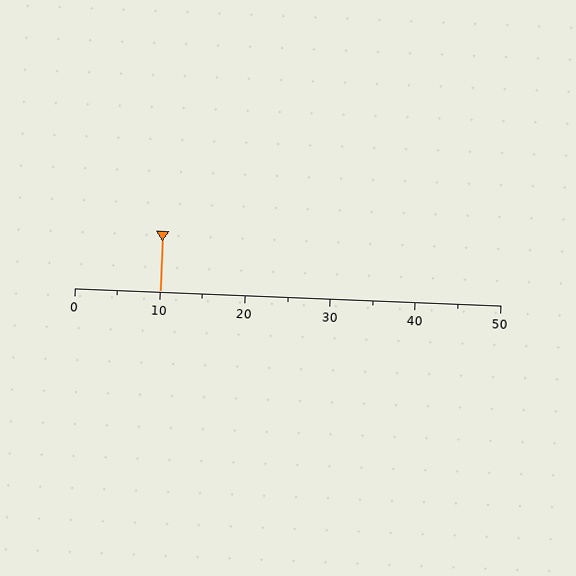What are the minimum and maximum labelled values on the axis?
The axis runs from 0 to 50.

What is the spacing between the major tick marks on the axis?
The major ticks are spaced 10 apart.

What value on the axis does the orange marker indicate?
The marker indicates approximately 10.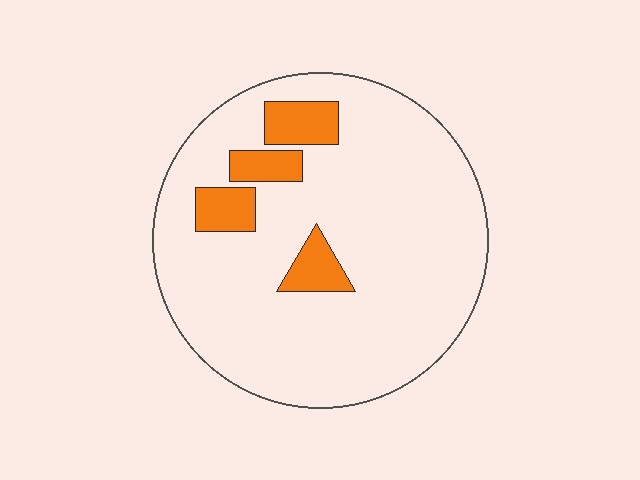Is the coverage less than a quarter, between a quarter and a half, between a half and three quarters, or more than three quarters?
Less than a quarter.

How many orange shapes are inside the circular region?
4.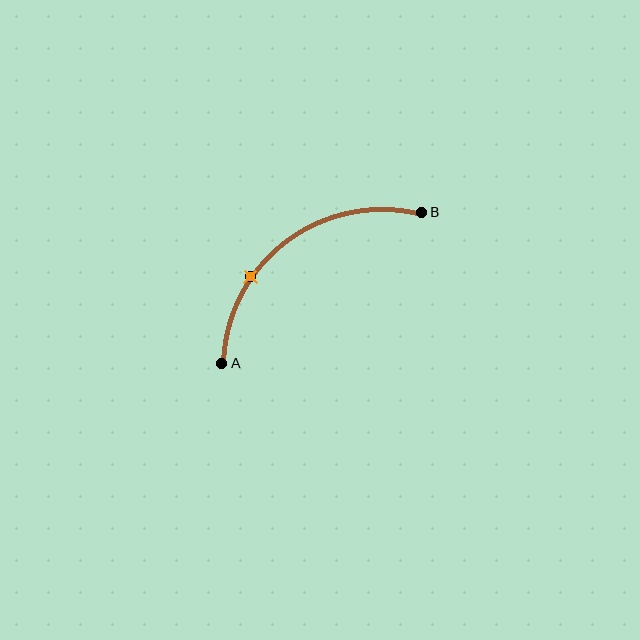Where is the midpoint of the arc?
The arc midpoint is the point on the curve farthest from the straight line joining A and B. It sits above and to the left of that line.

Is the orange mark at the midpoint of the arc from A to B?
No. The orange mark lies on the arc but is closer to endpoint A. The arc midpoint would be at the point on the curve equidistant along the arc from both A and B.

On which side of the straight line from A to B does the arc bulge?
The arc bulges above and to the left of the straight line connecting A and B.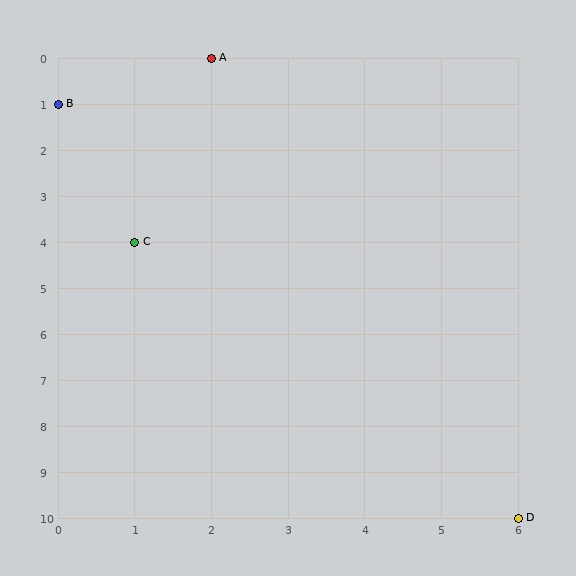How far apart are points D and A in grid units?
Points D and A are 4 columns and 10 rows apart (about 10.8 grid units diagonally).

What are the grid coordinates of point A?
Point A is at grid coordinates (2, 0).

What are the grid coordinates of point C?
Point C is at grid coordinates (1, 4).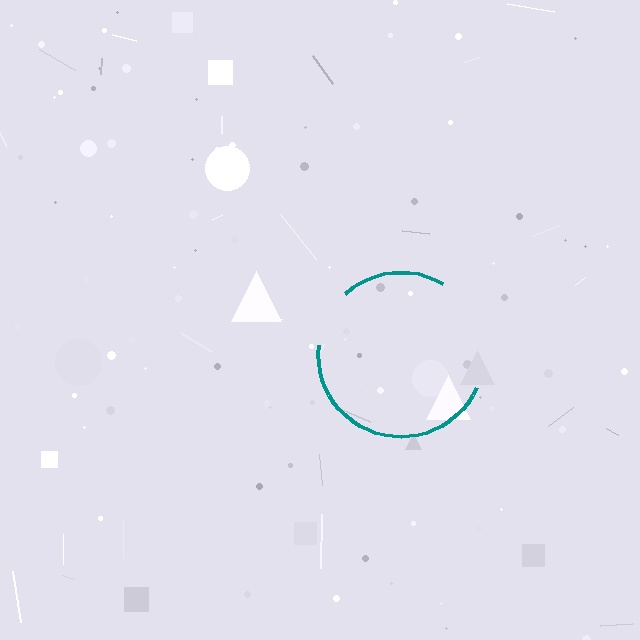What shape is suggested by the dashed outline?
The dashed outline suggests a circle.